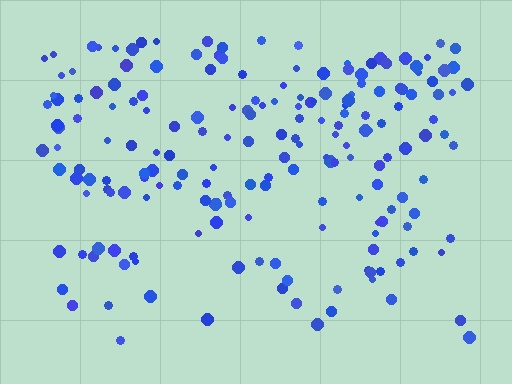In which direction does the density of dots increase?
From bottom to top, with the top side densest.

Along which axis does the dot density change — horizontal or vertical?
Vertical.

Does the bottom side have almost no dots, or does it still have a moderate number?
Still a moderate number, just noticeably fewer than the top.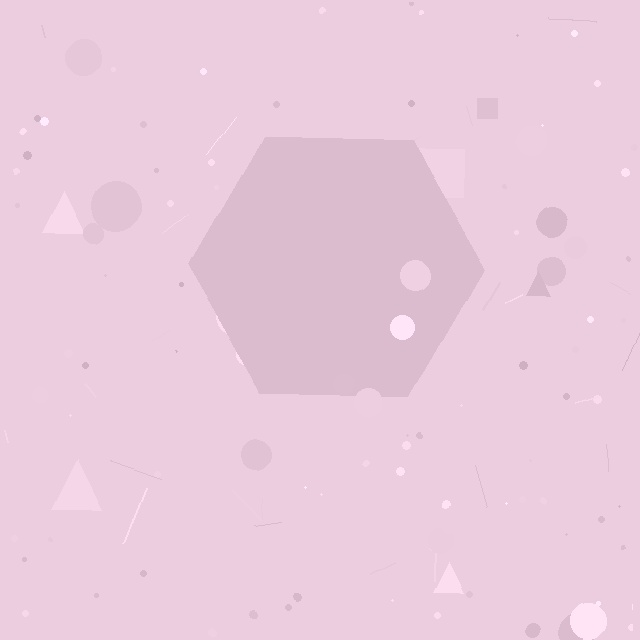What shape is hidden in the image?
A hexagon is hidden in the image.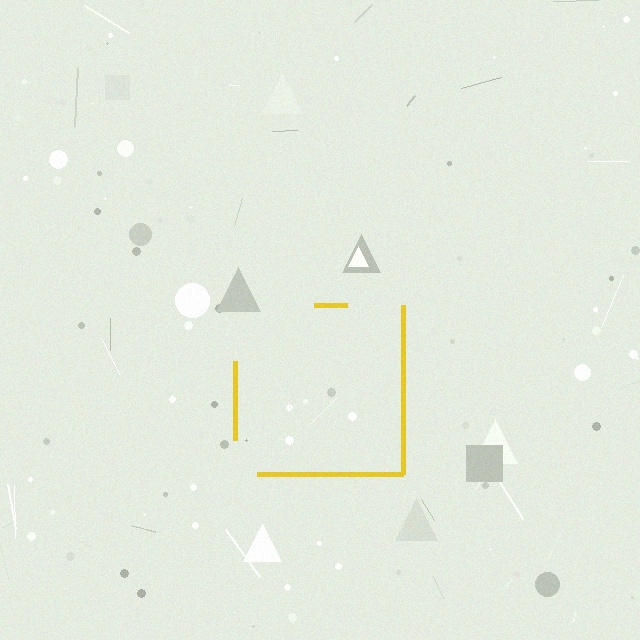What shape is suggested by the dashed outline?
The dashed outline suggests a square.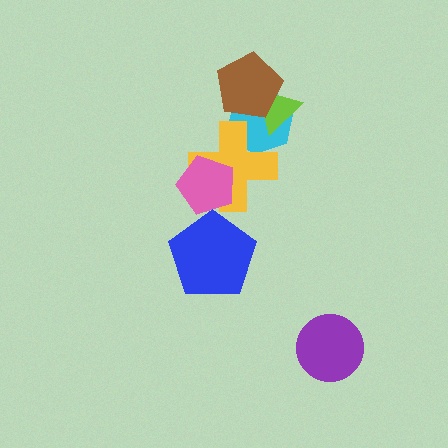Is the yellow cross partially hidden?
Yes, it is partially covered by another shape.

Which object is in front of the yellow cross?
The pink pentagon is in front of the yellow cross.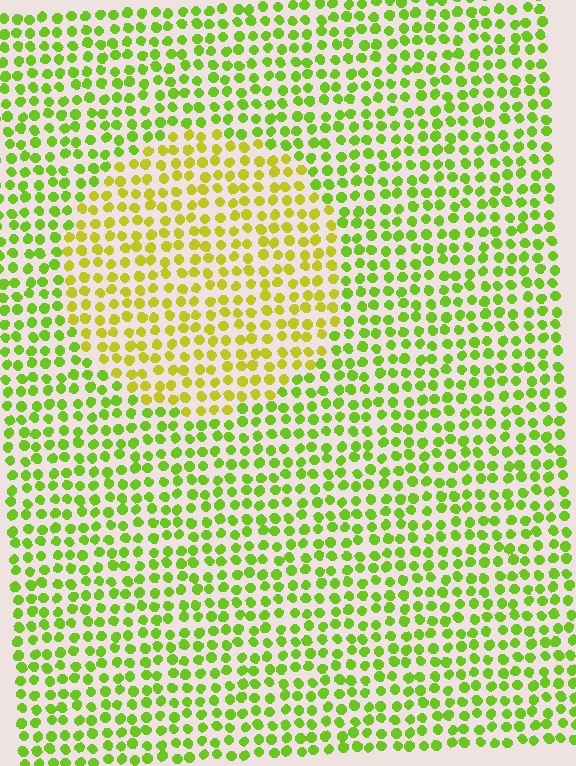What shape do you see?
I see a circle.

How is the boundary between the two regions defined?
The boundary is defined purely by a slight shift in hue (about 32 degrees). Spacing, size, and orientation are identical on both sides.